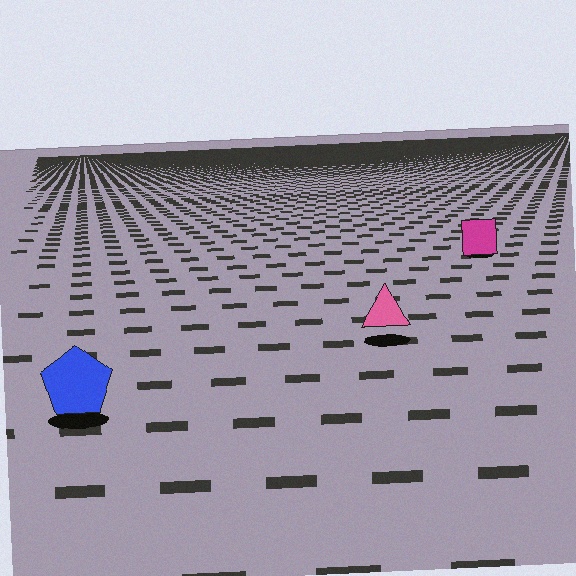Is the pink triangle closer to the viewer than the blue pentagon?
No. The blue pentagon is closer — you can tell from the texture gradient: the ground texture is coarser near it.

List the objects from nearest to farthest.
From nearest to farthest: the blue pentagon, the pink triangle, the magenta square.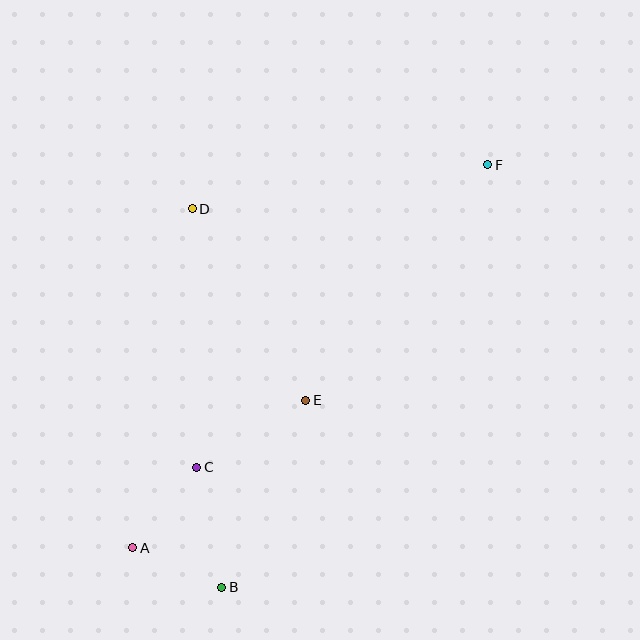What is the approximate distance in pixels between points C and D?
The distance between C and D is approximately 259 pixels.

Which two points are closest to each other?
Points A and B are closest to each other.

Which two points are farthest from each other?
Points A and F are farthest from each other.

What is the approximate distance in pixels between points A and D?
The distance between A and D is approximately 344 pixels.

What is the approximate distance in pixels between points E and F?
The distance between E and F is approximately 298 pixels.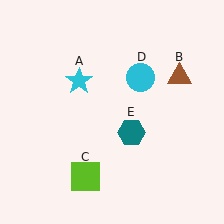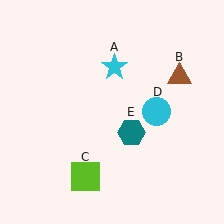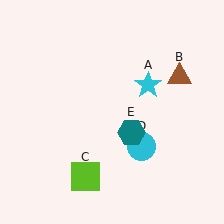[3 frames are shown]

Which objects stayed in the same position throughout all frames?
Brown triangle (object B) and lime square (object C) and teal hexagon (object E) remained stationary.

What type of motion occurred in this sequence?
The cyan star (object A), cyan circle (object D) rotated clockwise around the center of the scene.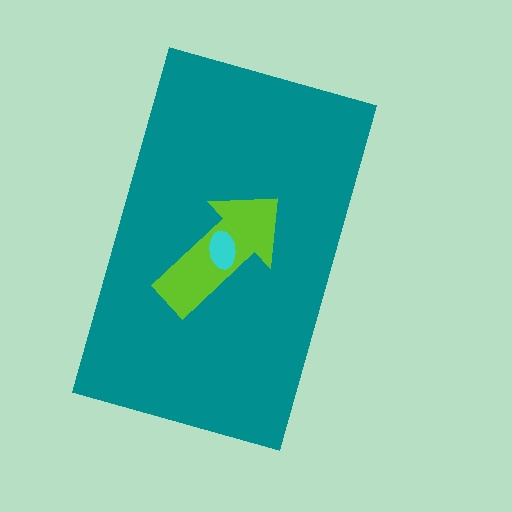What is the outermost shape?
The teal rectangle.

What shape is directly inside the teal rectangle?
The lime arrow.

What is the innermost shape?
The cyan ellipse.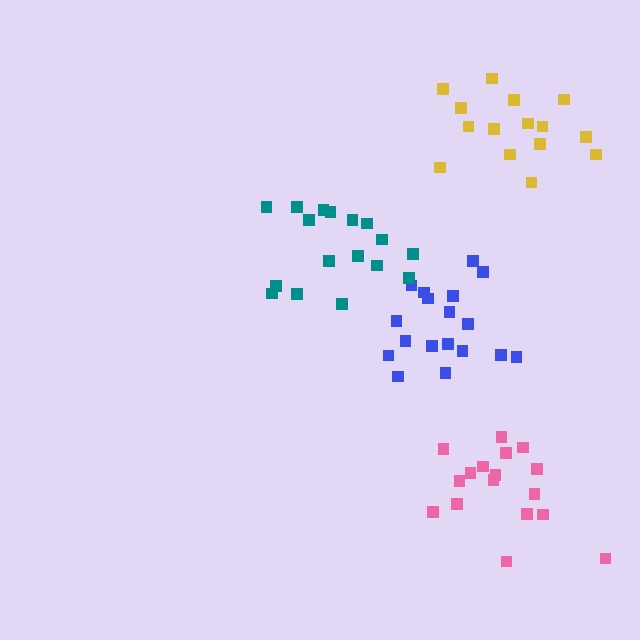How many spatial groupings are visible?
There are 4 spatial groupings.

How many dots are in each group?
Group 1: 18 dots, Group 2: 15 dots, Group 3: 17 dots, Group 4: 17 dots (67 total).